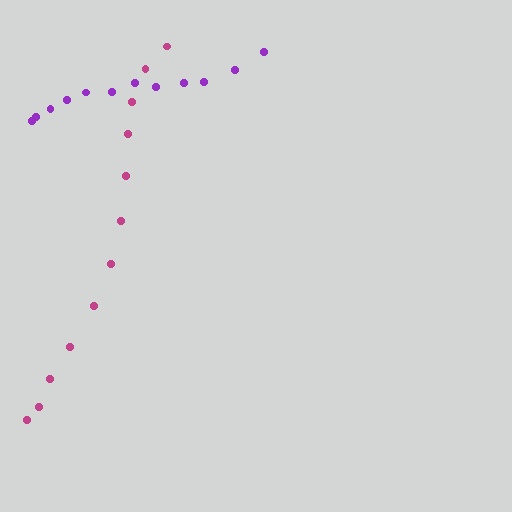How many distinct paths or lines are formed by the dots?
There are 2 distinct paths.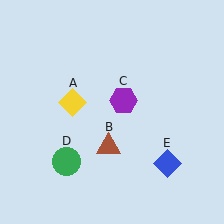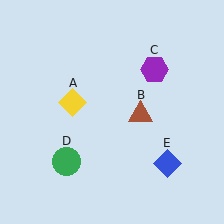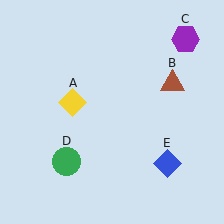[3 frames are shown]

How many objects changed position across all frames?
2 objects changed position: brown triangle (object B), purple hexagon (object C).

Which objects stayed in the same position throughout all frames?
Yellow diamond (object A) and green circle (object D) and blue diamond (object E) remained stationary.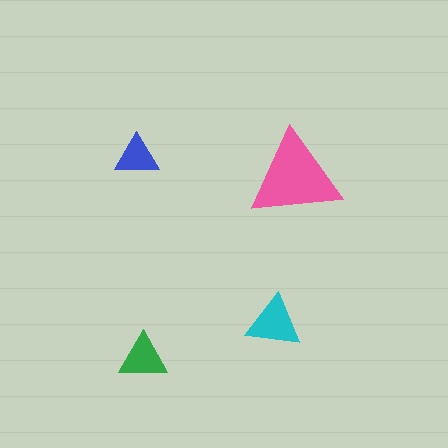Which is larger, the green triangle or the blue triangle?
The green one.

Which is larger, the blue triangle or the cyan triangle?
The cyan one.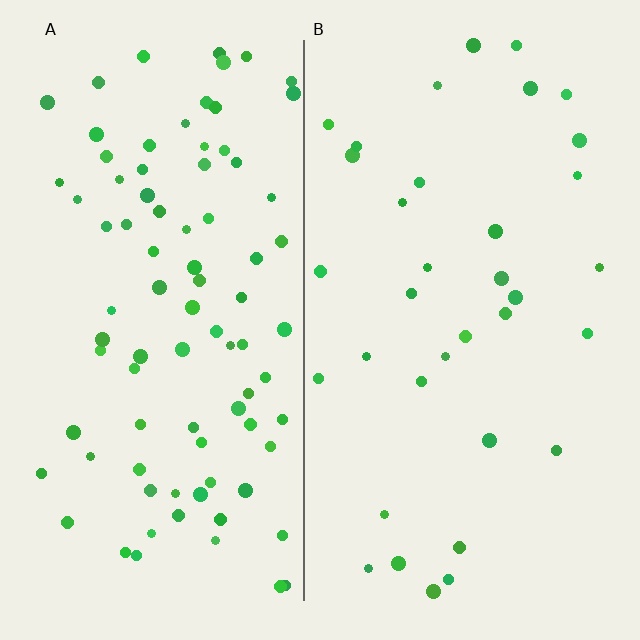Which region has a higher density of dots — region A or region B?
A (the left).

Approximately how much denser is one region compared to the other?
Approximately 2.5× — region A over region B.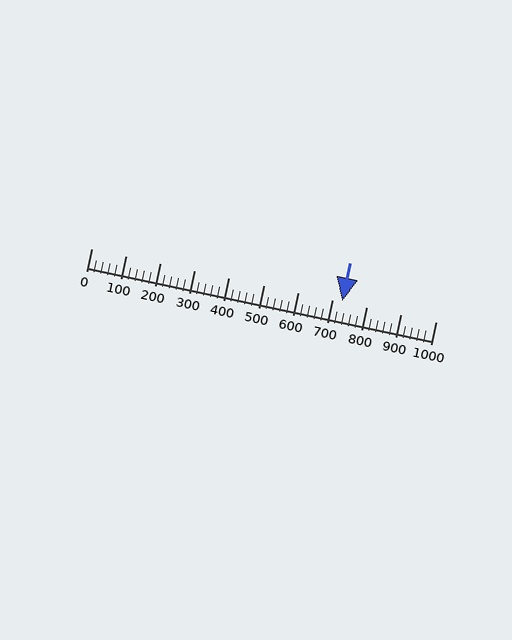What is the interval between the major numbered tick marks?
The major tick marks are spaced 100 units apart.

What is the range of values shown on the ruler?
The ruler shows values from 0 to 1000.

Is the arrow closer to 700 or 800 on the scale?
The arrow is closer to 700.